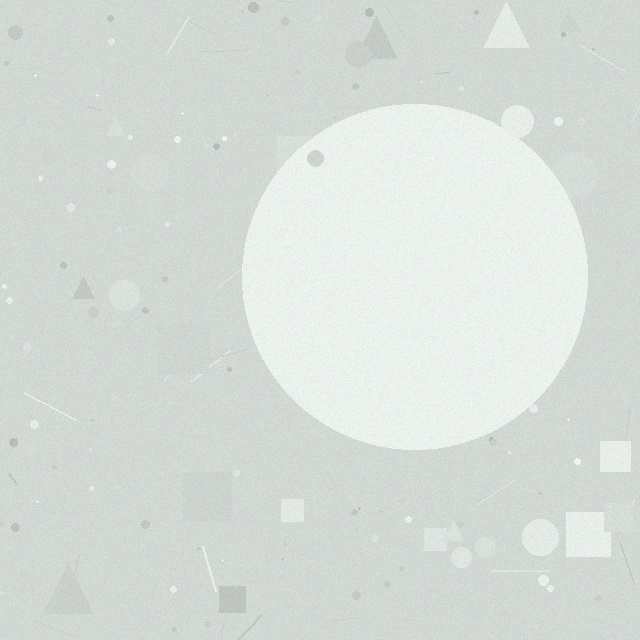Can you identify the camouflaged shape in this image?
The camouflaged shape is a circle.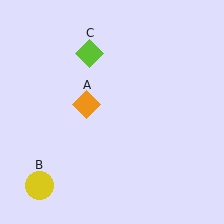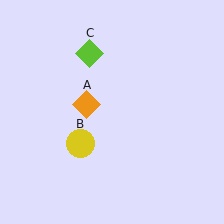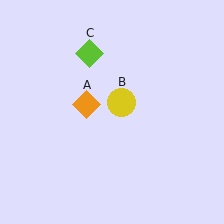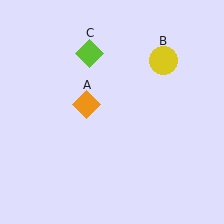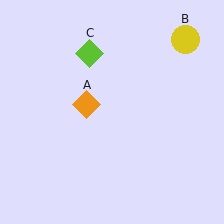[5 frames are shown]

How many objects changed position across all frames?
1 object changed position: yellow circle (object B).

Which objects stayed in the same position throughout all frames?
Orange diamond (object A) and lime diamond (object C) remained stationary.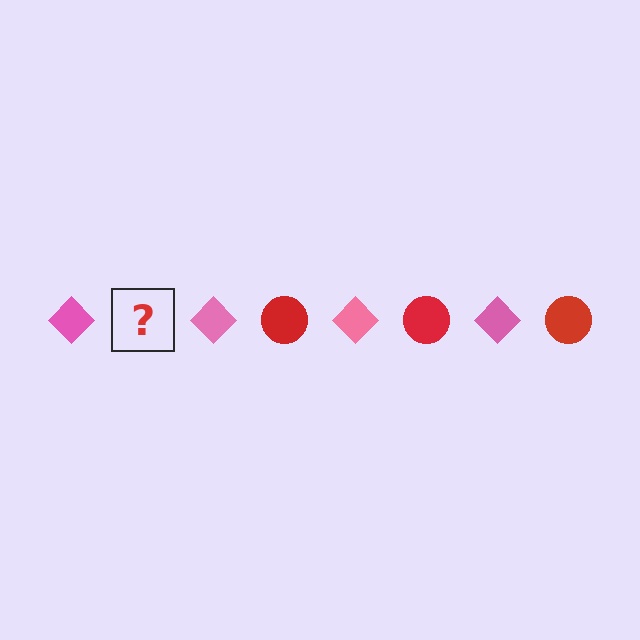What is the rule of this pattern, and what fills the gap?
The rule is that the pattern alternates between pink diamond and red circle. The gap should be filled with a red circle.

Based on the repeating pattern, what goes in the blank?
The blank should be a red circle.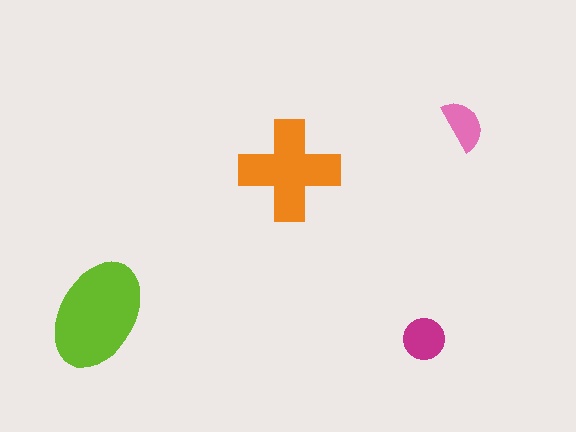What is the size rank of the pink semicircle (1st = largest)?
4th.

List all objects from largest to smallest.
The lime ellipse, the orange cross, the magenta circle, the pink semicircle.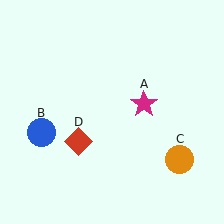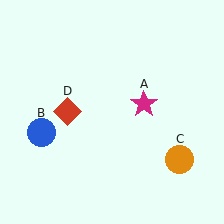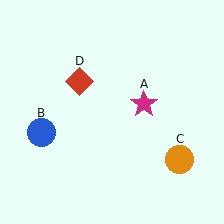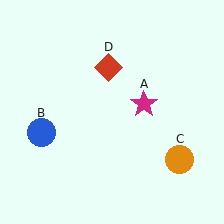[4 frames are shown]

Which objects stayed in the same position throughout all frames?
Magenta star (object A) and blue circle (object B) and orange circle (object C) remained stationary.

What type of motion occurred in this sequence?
The red diamond (object D) rotated clockwise around the center of the scene.